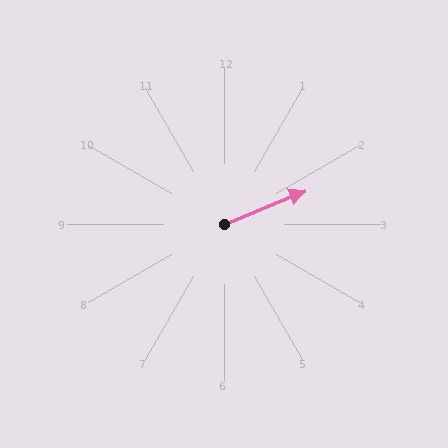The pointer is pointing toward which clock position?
Roughly 2 o'clock.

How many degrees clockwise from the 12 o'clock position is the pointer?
Approximately 68 degrees.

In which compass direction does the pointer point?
East.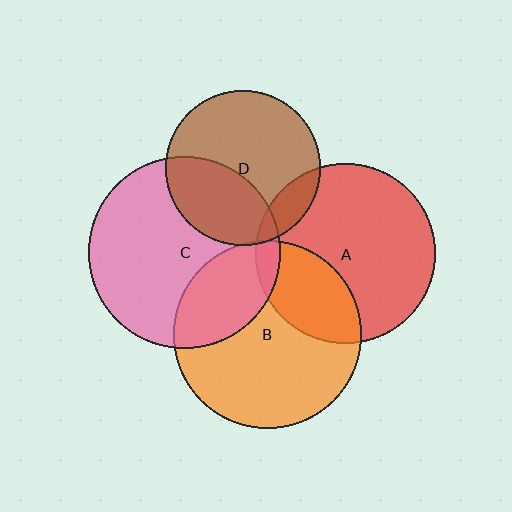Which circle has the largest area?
Circle C (pink).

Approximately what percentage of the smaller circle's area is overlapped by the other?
Approximately 5%.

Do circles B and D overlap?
Yes.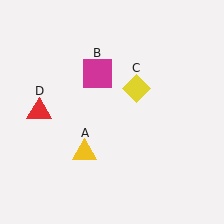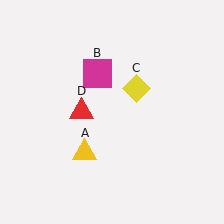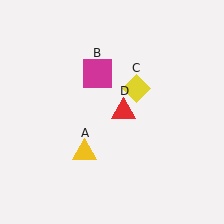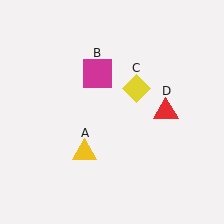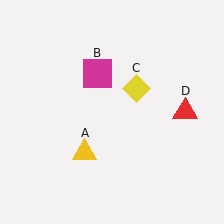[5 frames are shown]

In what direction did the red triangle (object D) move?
The red triangle (object D) moved right.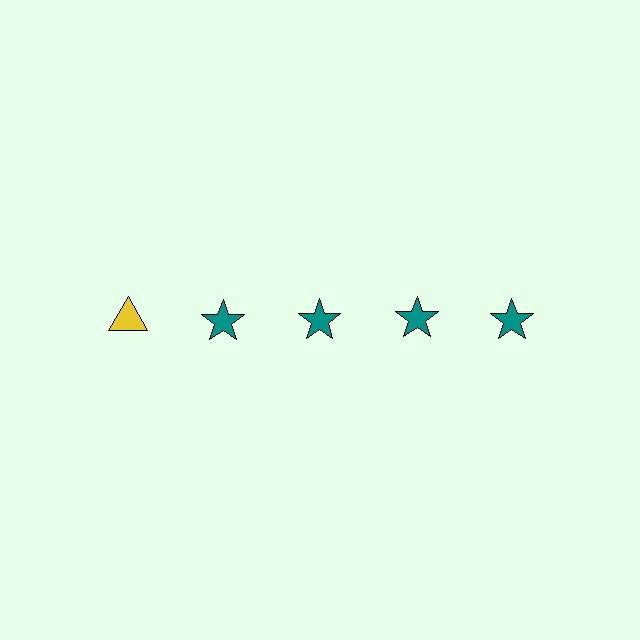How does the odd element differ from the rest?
It differs in both color (yellow instead of teal) and shape (triangle instead of star).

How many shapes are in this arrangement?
There are 5 shapes arranged in a grid pattern.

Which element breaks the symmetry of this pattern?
The yellow triangle in the top row, leftmost column breaks the symmetry. All other shapes are teal stars.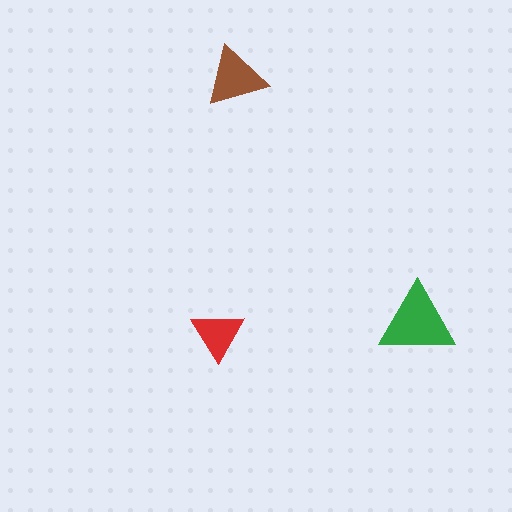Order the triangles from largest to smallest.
the green one, the brown one, the red one.